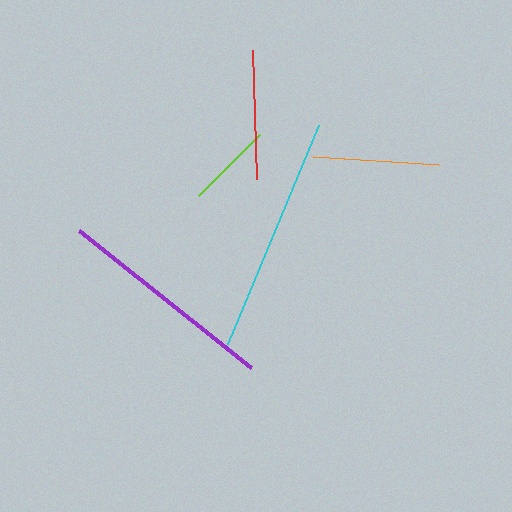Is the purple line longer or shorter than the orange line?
The purple line is longer than the orange line.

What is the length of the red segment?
The red segment is approximately 129 pixels long.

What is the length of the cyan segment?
The cyan segment is approximately 238 pixels long.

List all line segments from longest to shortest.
From longest to shortest: cyan, purple, red, orange, lime.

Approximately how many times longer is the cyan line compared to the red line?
The cyan line is approximately 1.8 times the length of the red line.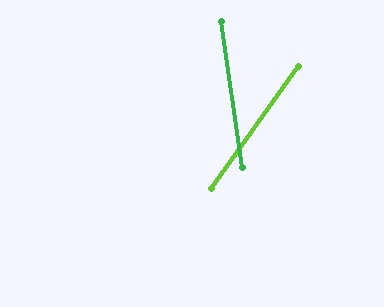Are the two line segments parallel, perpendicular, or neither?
Neither parallel nor perpendicular — they differ by about 44°.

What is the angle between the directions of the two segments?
Approximately 44 degrees.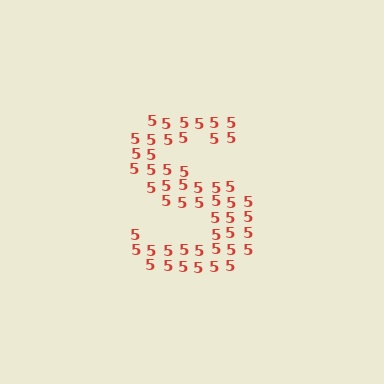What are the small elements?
The small elements are digit 5's.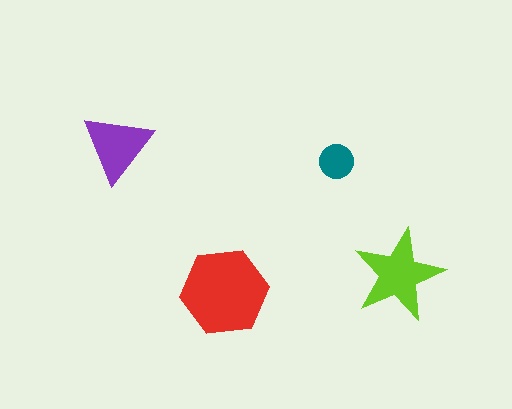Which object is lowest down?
The red hexagon is bottommost.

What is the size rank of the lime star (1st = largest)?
2nd.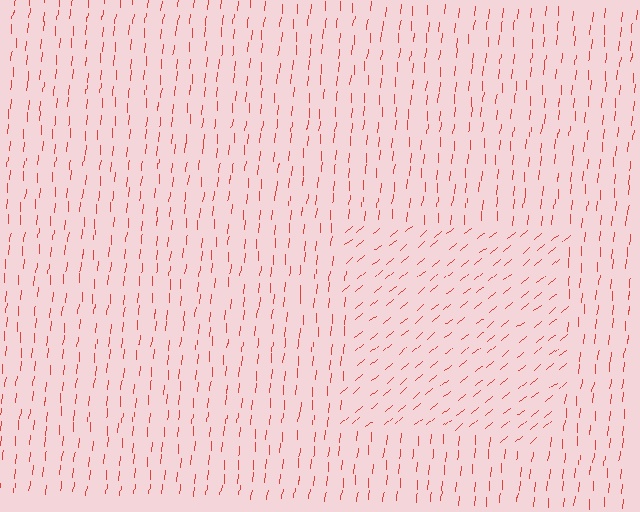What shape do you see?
I see a rectangle.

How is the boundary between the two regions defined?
The boundary is defined purely by a change in line orientation (approximately 45 degrees difference). All lines are the same color and thickness.